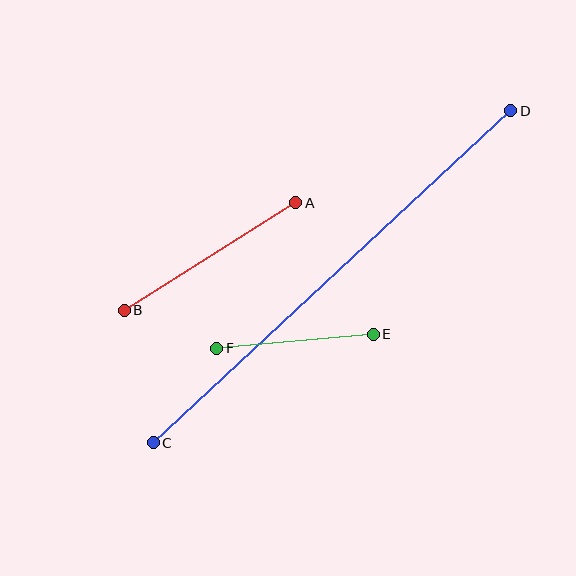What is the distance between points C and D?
The distance is approximately 488 pixels.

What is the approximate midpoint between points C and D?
The midpoint is at approximately (332, 277) pixels.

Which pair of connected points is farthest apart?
Points C and D are farthest apart.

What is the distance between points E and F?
The distance is approximately 157 pixels.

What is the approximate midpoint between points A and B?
The midpoint is at approximately (210, 256) pixels.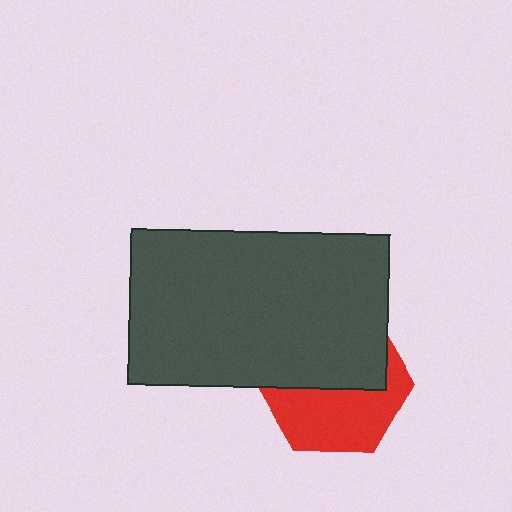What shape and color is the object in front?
The object in front is a dark gray rectangle.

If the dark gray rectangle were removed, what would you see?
You would see the complete red hexagon.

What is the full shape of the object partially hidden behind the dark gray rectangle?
The partially hidden object is a red hexagon.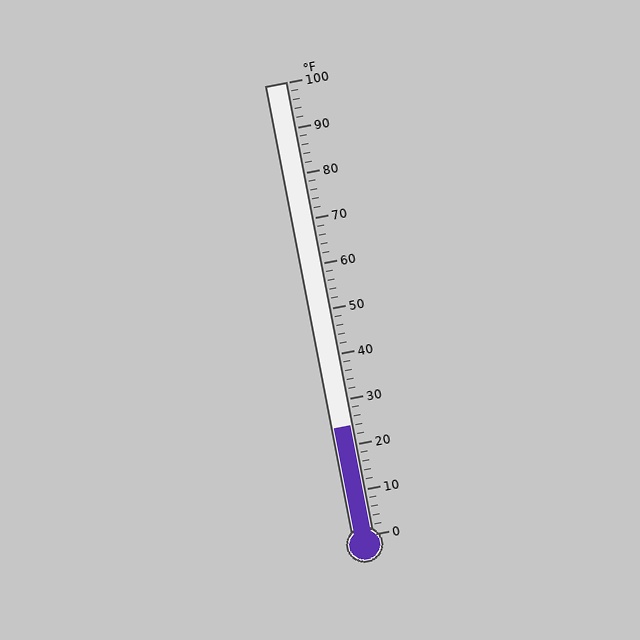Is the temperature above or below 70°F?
The temperature is below 70°F.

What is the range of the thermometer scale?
The thermometer scale ranges from 0°F to 100°F.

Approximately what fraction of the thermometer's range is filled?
The thermometer is filled to approximately 25% of its range.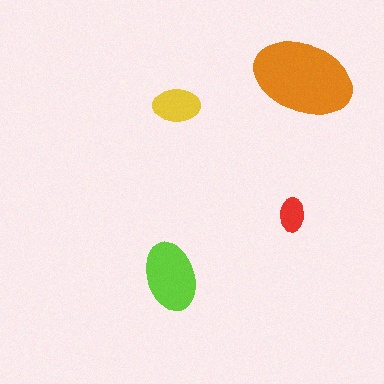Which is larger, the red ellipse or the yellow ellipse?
The yellow one.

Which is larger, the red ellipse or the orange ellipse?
The orange one.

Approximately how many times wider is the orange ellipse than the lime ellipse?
About 1.5 times wider.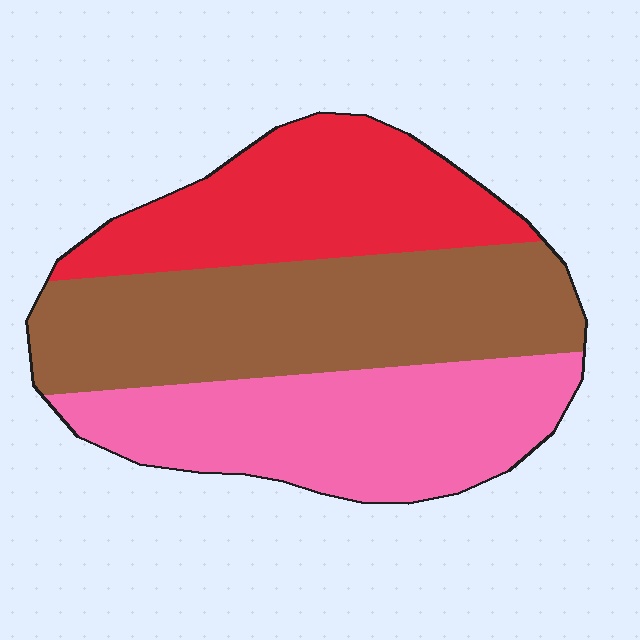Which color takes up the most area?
Brown, at roughly 40%.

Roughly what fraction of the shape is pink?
Pink takes up about one third (1/3) of the shape.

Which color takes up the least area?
Red, at roughly 30%.